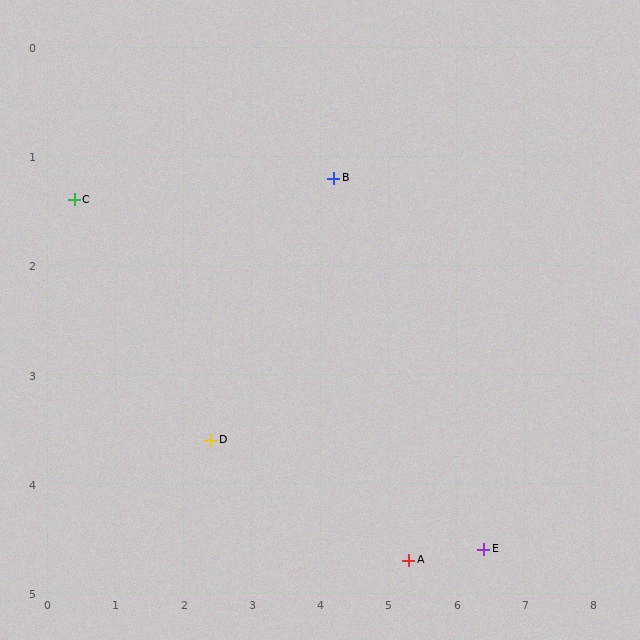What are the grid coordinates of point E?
Point E is at approximately (6.4, 4.6).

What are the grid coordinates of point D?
Point D is at approximately (2.4, 3.6).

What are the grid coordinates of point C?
Point C is at approximately (0.4, 1.4).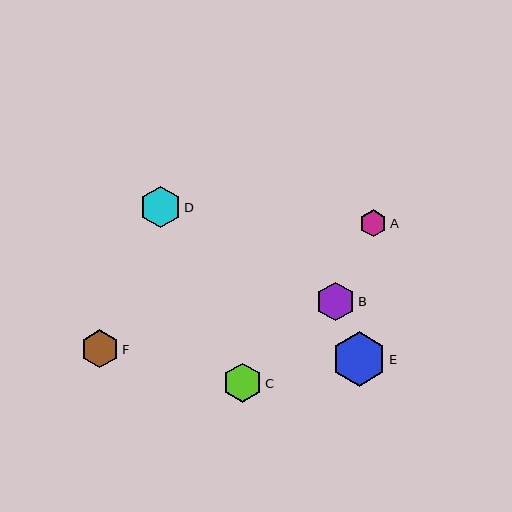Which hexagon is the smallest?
Hexagon A is the smallest with a size of approximately 27 pixels.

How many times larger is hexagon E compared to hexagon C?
Hexagon E is approximately 1.4 times the size of hexagon C.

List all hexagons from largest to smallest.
From largest to smallest: E, D, C, B, F, A.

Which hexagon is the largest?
Hexagon E is the largest with a size of approximately 54 pixels.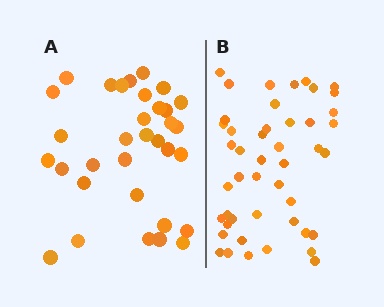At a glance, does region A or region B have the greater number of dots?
Region B (the right region) has more dots.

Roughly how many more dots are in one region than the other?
Region B has approximately 15 more dots than region A.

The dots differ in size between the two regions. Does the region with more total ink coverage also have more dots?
No. Region A has more total ink coverage because its dots are larger, but region B actually contains more individual dots. Total area can be misleading — the number of items is what matters here.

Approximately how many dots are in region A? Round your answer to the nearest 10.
About 30 dots. (The exact count is 33, which rounds to 30.)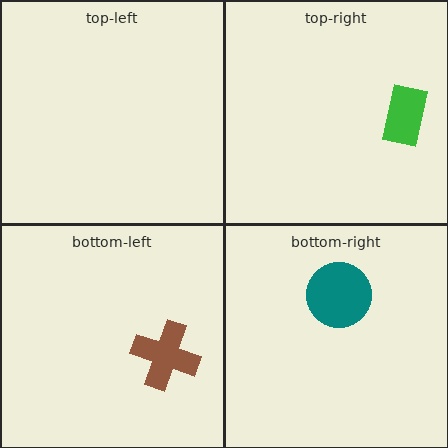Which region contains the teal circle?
The bottom-right region.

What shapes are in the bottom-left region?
The brown cross.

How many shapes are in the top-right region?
1.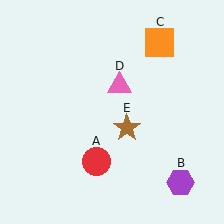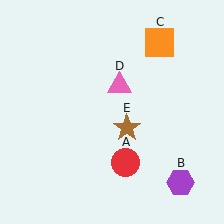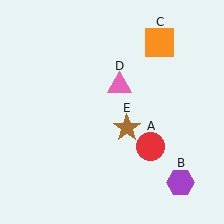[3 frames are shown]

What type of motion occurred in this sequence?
The red circle (object A) rotated counterclockwise around the center of the scene.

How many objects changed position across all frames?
1 object changed position: red circle (object A).